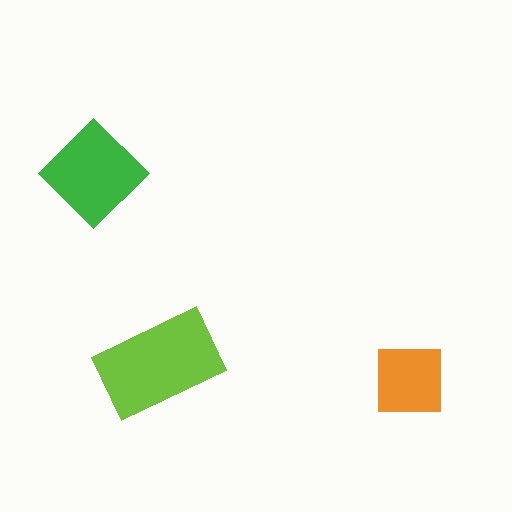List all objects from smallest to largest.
The orange square, the green diamond, the lime rectangle.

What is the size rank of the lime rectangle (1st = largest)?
1st.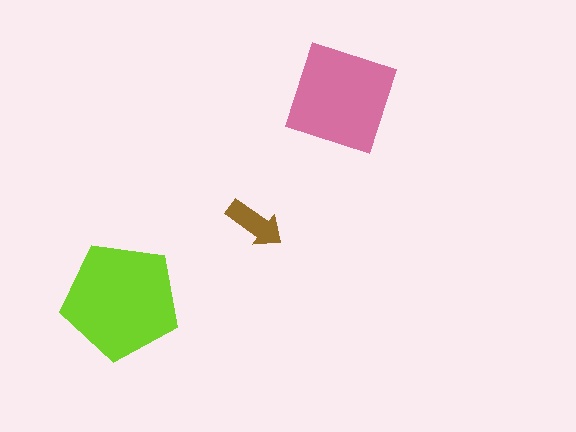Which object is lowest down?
The lime pentagon is bottommost.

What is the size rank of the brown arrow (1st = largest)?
3rd.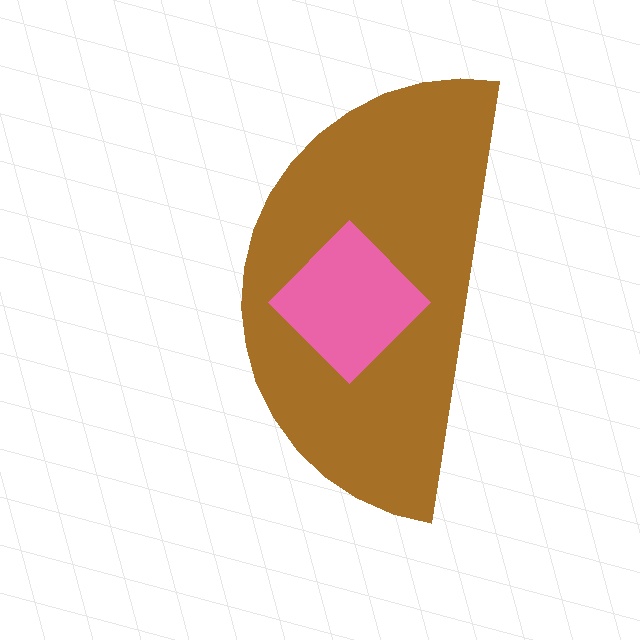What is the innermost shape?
The pink diamond.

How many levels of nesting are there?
2.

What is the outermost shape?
The brown semicircle.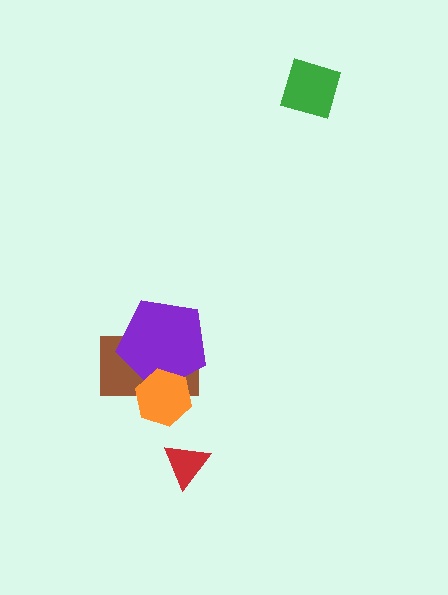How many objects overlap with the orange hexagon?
2 objects overlap with the orange hexagon.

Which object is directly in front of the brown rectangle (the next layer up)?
The purple pentagon is directly in front of the brown rectangle.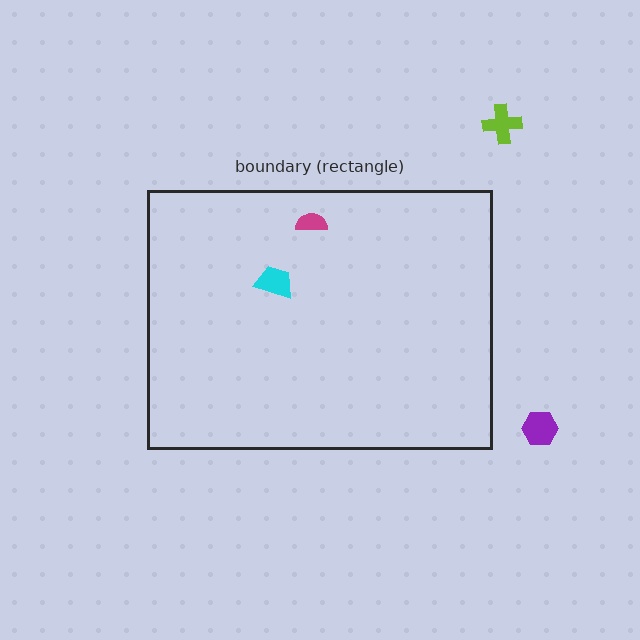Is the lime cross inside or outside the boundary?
Outside.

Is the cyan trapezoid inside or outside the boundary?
Inside.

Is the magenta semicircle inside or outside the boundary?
Inside.